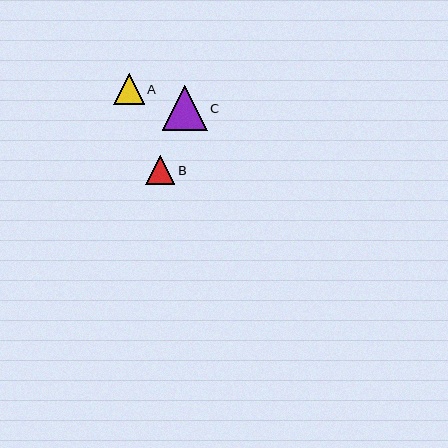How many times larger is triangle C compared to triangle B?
Triangle C is approximately 1.5 times the size of triangle B.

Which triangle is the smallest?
Triangle B is the smallest with a size of approximately 29 pixels.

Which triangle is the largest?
Triangle C is the largest with a size of approximately 45 pixels.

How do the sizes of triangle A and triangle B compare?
Triangle A and triangle B are approximately the same size.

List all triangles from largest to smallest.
From largest to smallest: C, A, B.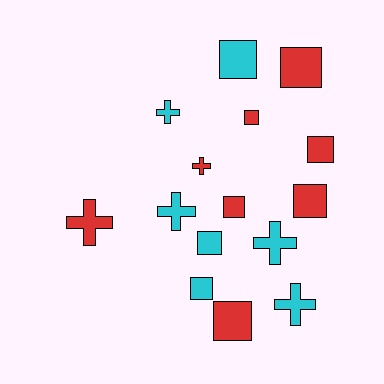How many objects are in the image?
There are 15 objects.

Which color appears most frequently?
Red, with 8 objects.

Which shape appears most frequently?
Square, with 9 objects.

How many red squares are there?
There are 6 red squares.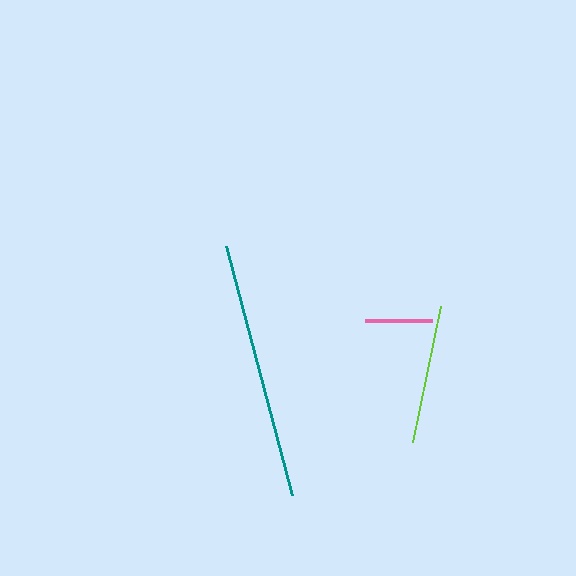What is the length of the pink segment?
The pink segment is approximately 68 pixels long.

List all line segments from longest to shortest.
From longest to shortest: teal, lime, pink.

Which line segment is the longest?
The teal line is the longest at approximately 257 pixels.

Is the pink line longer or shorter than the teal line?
The teal line is longer than the pink line.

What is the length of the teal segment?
The teal segment is approximately 257 pixels long.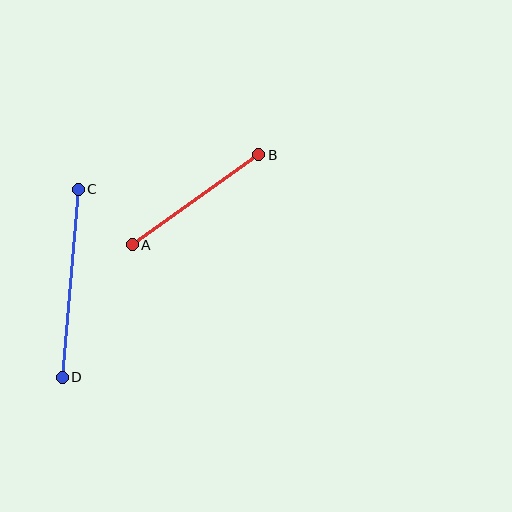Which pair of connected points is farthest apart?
Points C and D are farthest apart.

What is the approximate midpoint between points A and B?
The midpoint is at approximately (195, 200) pixels.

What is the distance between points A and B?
The distance is approximately 155 pixels.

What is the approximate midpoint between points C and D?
The midpoint is at approximately (70, 283) pixels.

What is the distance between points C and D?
The distance is approximately 189 pixels.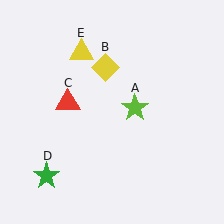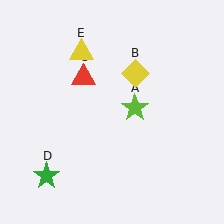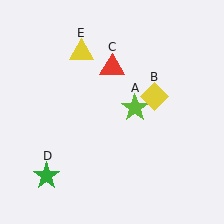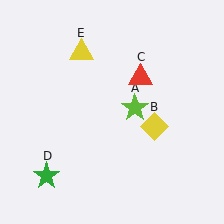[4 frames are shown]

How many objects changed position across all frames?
2 objects changed position: yellow diamond (object B), red triangle (object C).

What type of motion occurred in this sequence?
The yellow diamond (object B), red triangle (object C) rotated clockwise around the center of the scene.